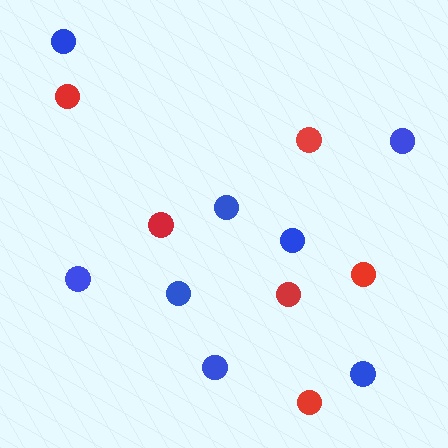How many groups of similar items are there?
There are 2 groups: one group of red circles (6) and one group of blue circles (8).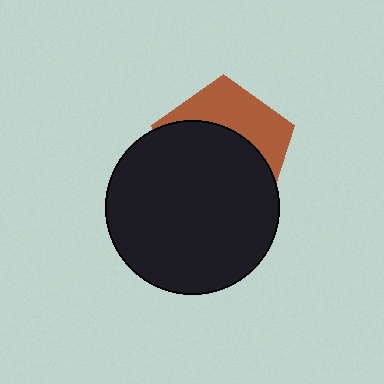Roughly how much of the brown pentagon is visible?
A small part of it is visible (roughly 37%).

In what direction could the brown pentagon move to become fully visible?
The brown pentagon could move up. That would shift it out from behind the black circle entirely.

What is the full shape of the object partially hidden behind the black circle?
The partially hidden object is a brown pentagon.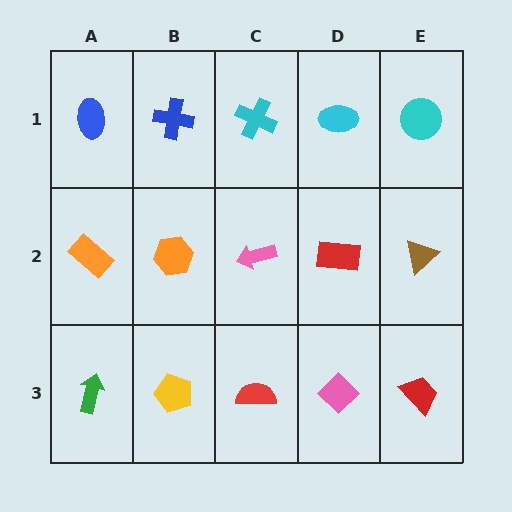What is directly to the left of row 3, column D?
A red semicircle.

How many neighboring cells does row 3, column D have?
3.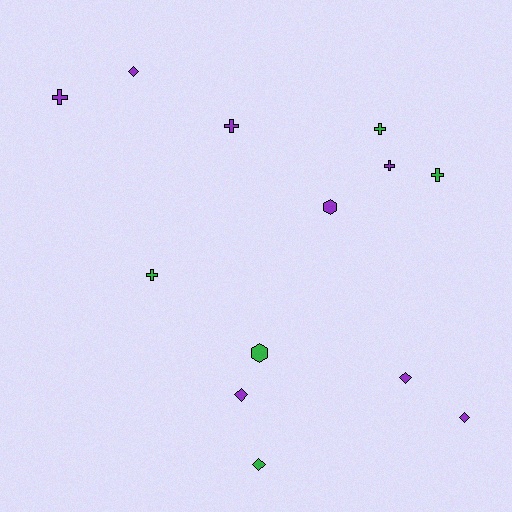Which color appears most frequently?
Purple, with 8 objects.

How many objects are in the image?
There are 13 objects.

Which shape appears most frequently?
Cross, with 6 objects.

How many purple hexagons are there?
There is 1 purple hexagon.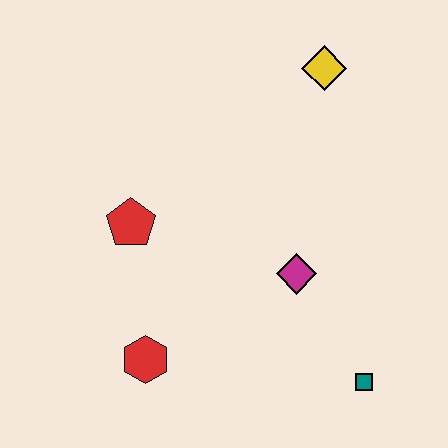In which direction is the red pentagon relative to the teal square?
The red pentagon is to the left of the teal square.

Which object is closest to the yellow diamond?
The magenta diamond is closest to the yellow diamond.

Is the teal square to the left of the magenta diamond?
No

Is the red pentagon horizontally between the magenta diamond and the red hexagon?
No